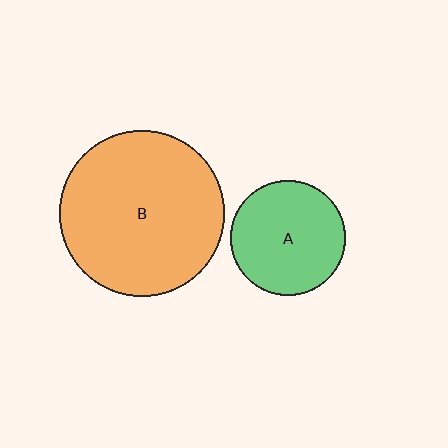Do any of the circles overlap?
No, none of the circles overlap.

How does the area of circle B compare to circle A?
Approximately 2.0 times.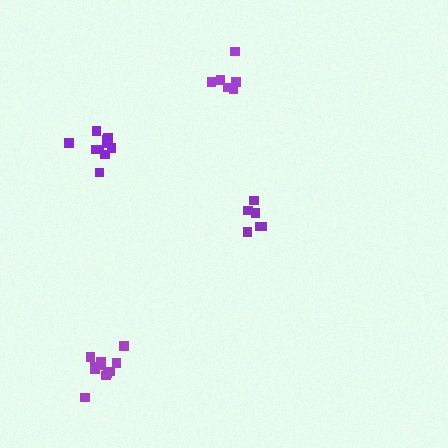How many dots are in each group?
Group 1: 6 dots, Group 2: 10 dots, Group 3: 6 dots, Group 4: 11 dots (33 total).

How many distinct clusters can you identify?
There are 4 distinct clusters.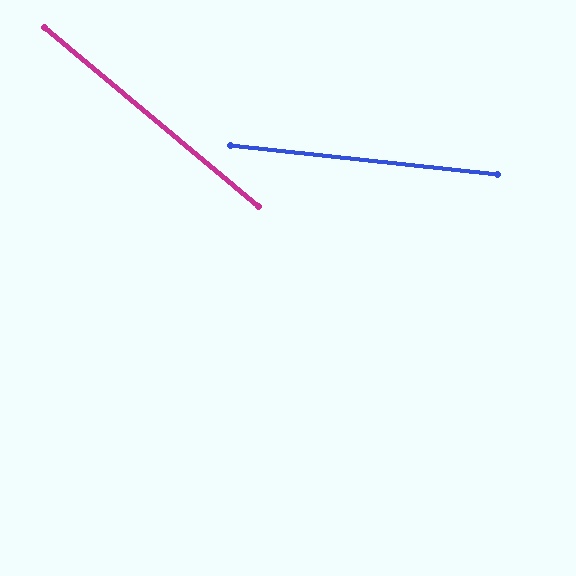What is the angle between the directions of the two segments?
Approximately 34 degrees.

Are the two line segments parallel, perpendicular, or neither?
Neither parallel nor perpendicular — they differ by about 34°.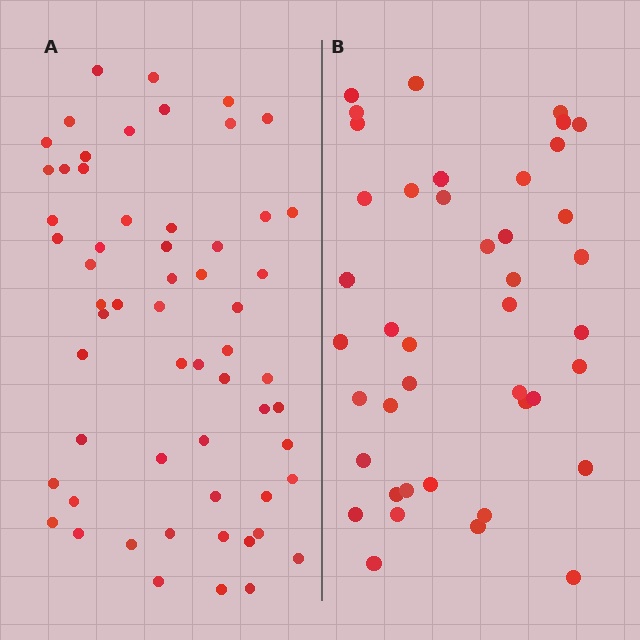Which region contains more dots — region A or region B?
Region A (the left region) has more dots.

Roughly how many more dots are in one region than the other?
Region A has approximately 15 more dots than region B.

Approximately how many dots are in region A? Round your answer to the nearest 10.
About 60 dots. (The exact count is 59, which rounds to 60.)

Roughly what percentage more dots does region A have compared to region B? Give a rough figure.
About 40% more.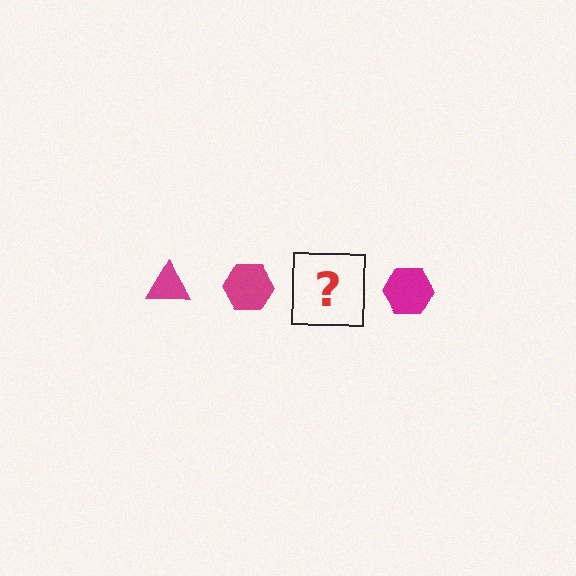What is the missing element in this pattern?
The missing element is a magenta triangle.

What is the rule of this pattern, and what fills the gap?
The rule is that the pattern cycles through triangle, hexagon shapes in magenta. The gap should be filled with a magenta triangle.